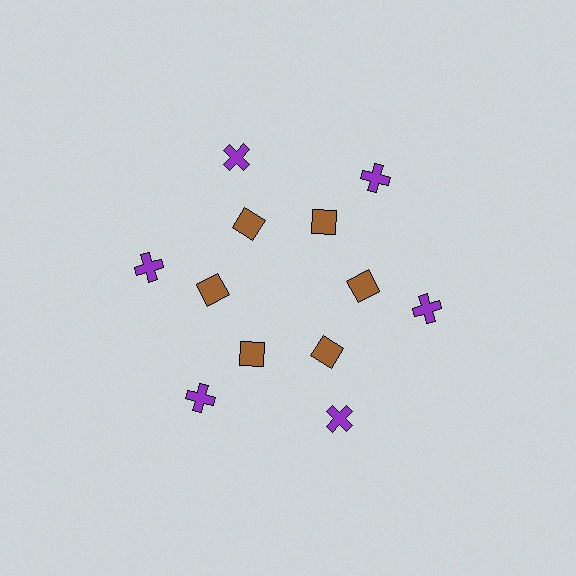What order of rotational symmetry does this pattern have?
This pattern has 6-fold rotational symmetry.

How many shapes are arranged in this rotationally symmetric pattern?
There are 12 shapes, arranged in 6 groups of 2.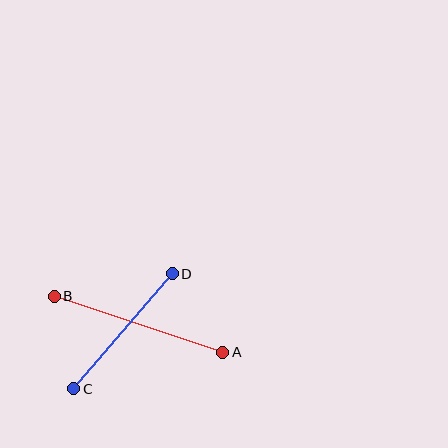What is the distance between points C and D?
The distance is approximately 151 pixels.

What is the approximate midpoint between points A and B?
The midpoint is at approximately (139, 324) pixels.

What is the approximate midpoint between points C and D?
The midpoint is at approximately (123, 331) pixels.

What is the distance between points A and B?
The distance is approximately 178 pixels.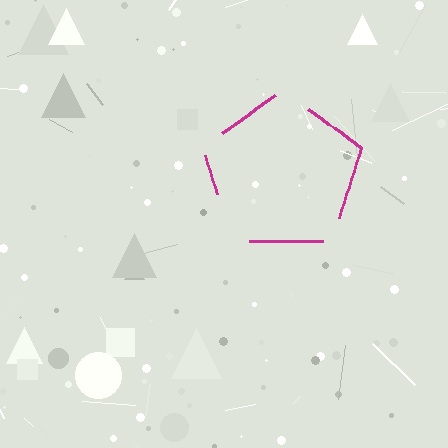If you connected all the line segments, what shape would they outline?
They would outline a pentagon.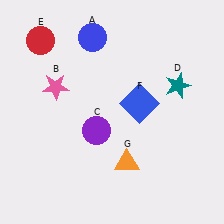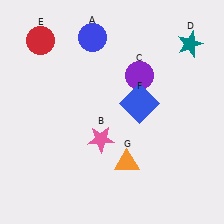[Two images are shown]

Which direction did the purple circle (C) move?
The purple circle (C) moved up.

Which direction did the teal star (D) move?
The teal star (D) moved up.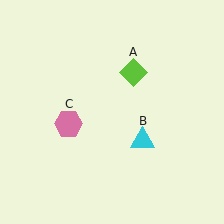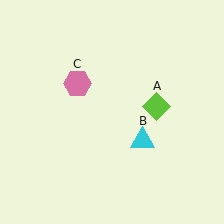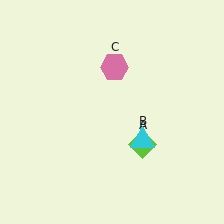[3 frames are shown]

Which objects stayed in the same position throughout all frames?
Cyan triangle (object B) remained stationary.